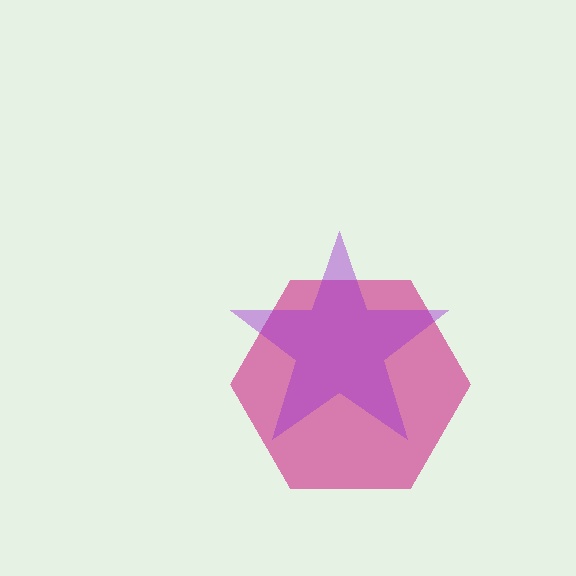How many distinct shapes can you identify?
There are 2 distinct shapes: a magenta hexagon, a purple star.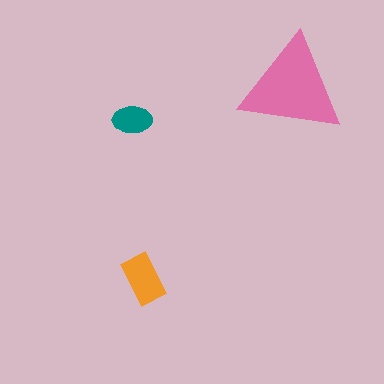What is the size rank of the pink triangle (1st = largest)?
1st.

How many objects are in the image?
There are 3 objects in the image.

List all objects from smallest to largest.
The teal ellipse, the orange rectangle, the pink triangle.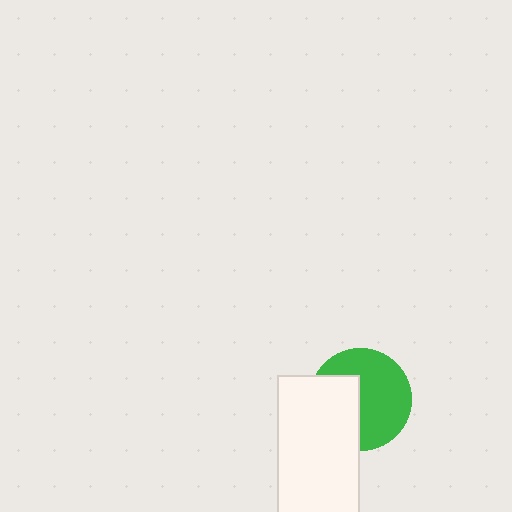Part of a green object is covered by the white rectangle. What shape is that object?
It is a circle.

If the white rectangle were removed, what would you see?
You would see the complete green circle.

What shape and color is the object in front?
The object in front is a white rectangle.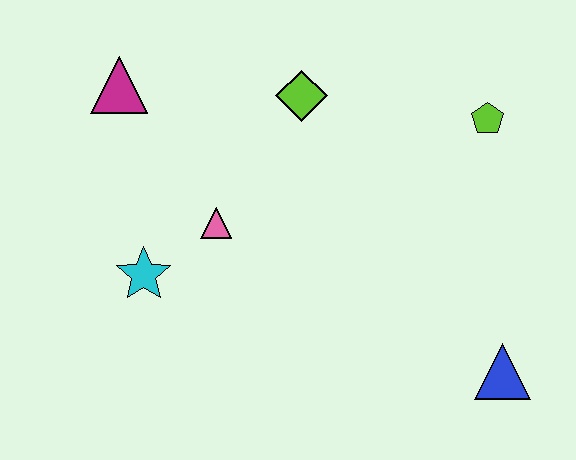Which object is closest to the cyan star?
The pink triangle is closest to the cyan star.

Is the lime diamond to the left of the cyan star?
No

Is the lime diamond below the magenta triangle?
Yes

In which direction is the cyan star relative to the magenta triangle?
The cyan star is below the magenta triangle.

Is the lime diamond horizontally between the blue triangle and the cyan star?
Yes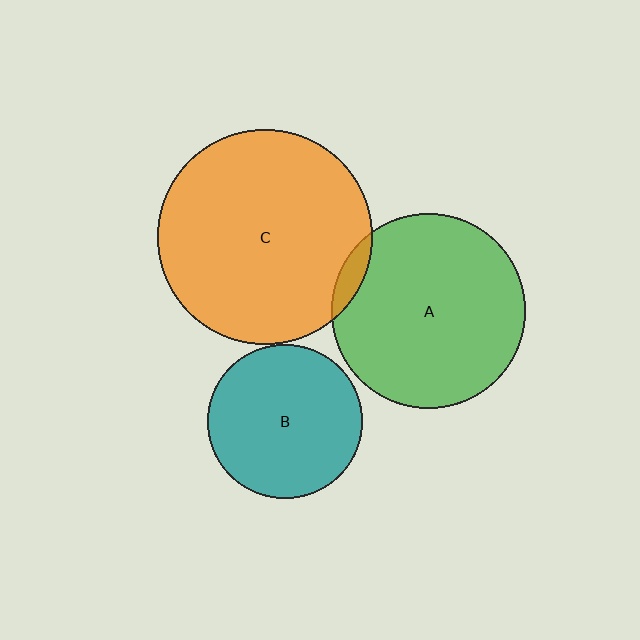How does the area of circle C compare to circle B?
Approximately 1.9 times.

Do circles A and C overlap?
Yes.